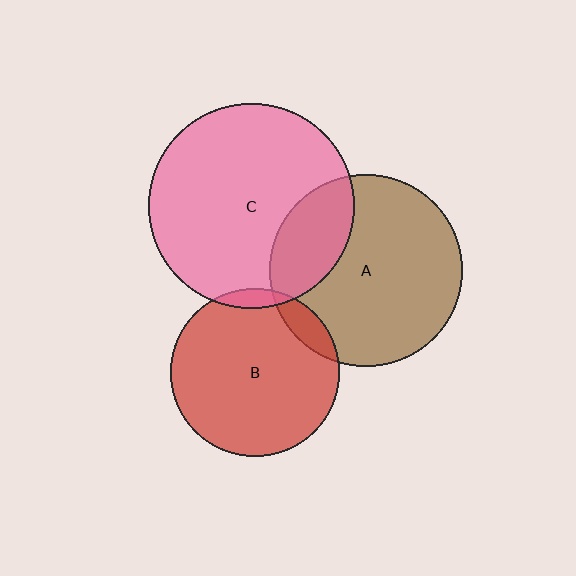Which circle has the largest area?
Circle C (pink).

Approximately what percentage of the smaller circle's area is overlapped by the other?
Approximately 5%.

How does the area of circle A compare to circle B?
Approximately 1.3 times.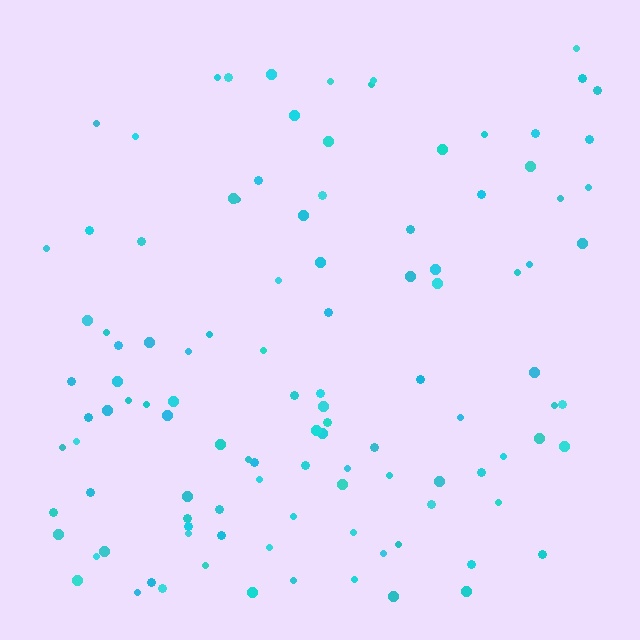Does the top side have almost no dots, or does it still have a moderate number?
Still a moderate number, just noticeably fewer than the bottom.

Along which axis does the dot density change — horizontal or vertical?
Vertical.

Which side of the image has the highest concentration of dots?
The bottom.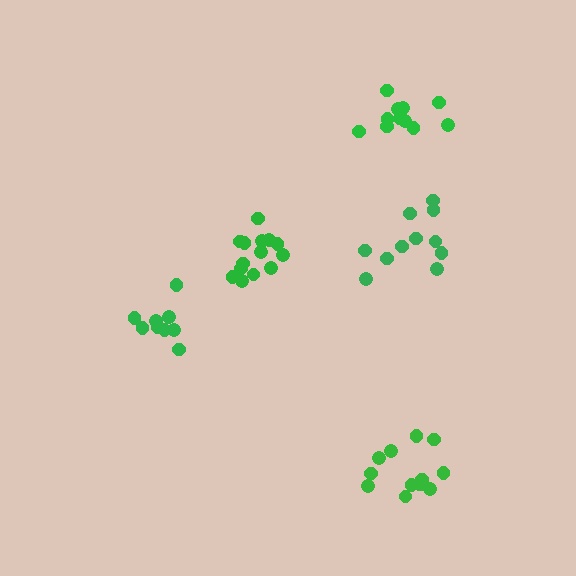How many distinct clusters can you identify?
There are 5 distinct clusters.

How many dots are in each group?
Group 1: 9 dots, Group 2: 12 dots, Group 3: 11 dots, Group 4: 11 dots, Group 5: 14 dots (57 total).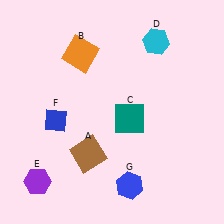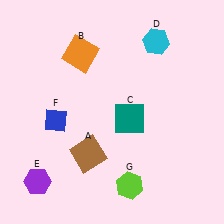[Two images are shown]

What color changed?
The hexagon (G) changed from blue in Image 1 to lime in Image 2.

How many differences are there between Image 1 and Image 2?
There is 1 difference between the two images.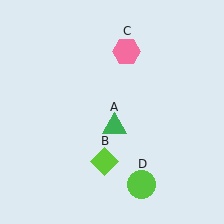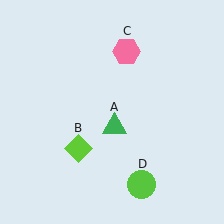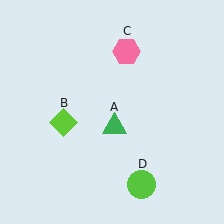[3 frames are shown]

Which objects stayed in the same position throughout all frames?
Green triangle (object A) and pink hexagon (object C) and lime circle (object D) remained stationary.